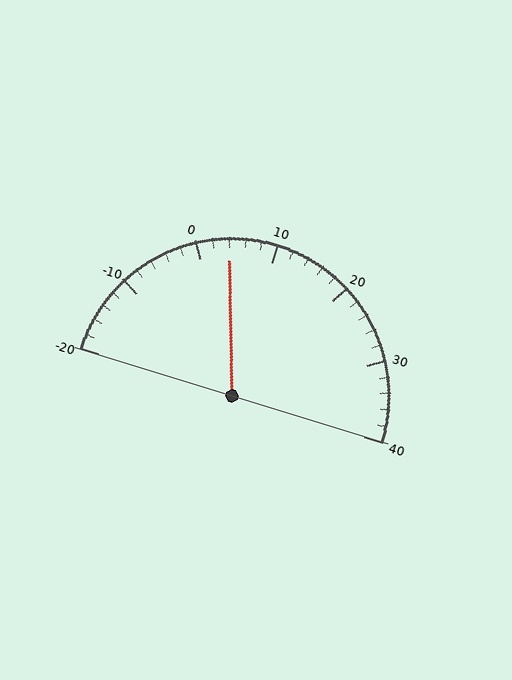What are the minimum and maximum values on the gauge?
The gauge ranges from -20 to 40.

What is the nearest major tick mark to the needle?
The nearest major tick mark is 0.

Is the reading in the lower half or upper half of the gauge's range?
The reading is in the lower half of the range (-20 to 40).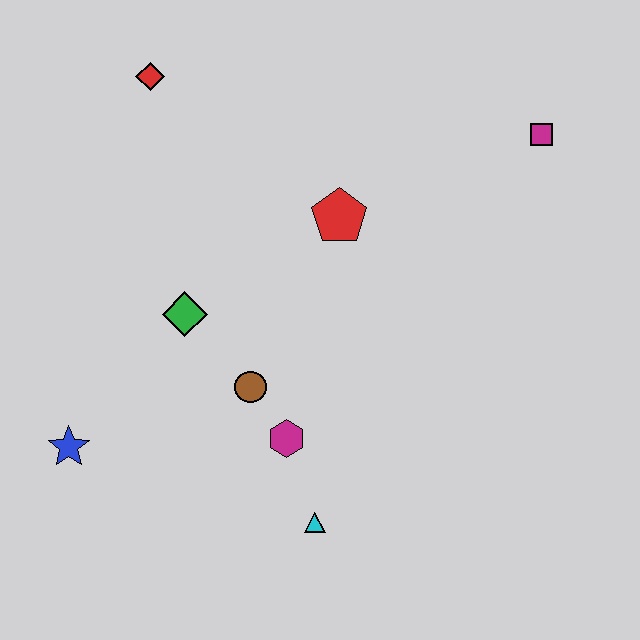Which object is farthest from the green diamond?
The magenta square is farthest from the green diamond.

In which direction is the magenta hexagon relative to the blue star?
The magenta hexagon is to the right of the blue star.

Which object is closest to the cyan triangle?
The magenta hexagon is closest to the cyan triangle.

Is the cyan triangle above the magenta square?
No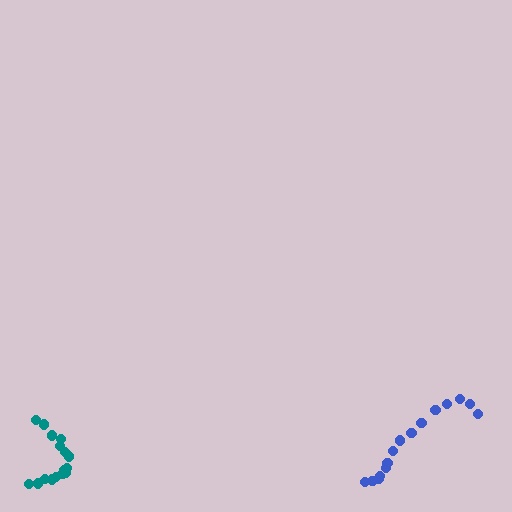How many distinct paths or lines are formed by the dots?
There are 2 distinct paths.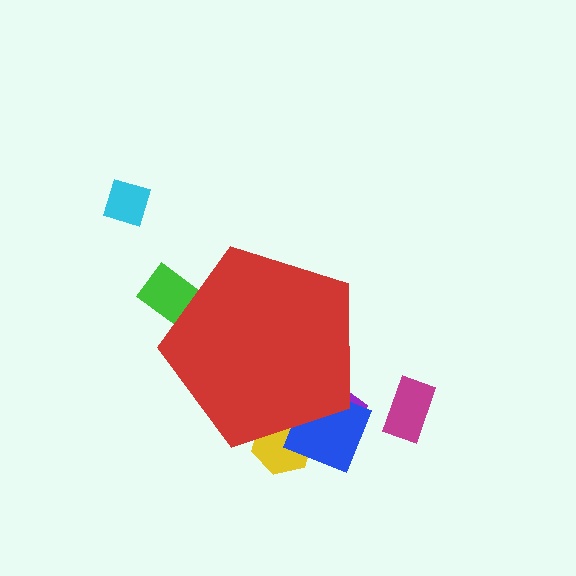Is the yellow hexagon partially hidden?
Yes, the yellow hexagon is partially hidden behind the red pentagon.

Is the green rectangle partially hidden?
Yes, the green rectangle is partially hidden behind the red pentagon.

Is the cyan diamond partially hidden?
No, the cyan diamond is fully visible.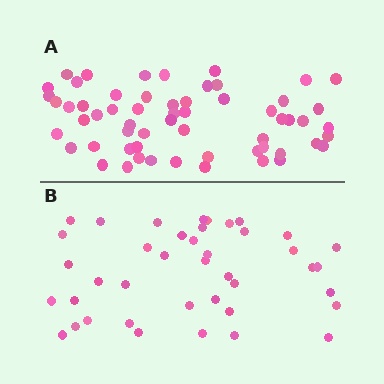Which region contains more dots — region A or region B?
Region A (the top region) has more dots.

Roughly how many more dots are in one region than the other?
Region A has approximately 20 more dots than region B.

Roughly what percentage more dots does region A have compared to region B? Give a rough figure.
About 45% more.